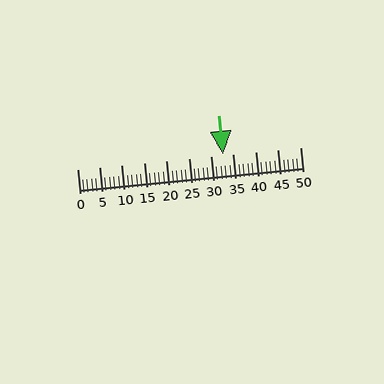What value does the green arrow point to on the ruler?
The green arrow points to approximately 33.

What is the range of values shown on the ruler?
The ruler shows values from 0 to 50.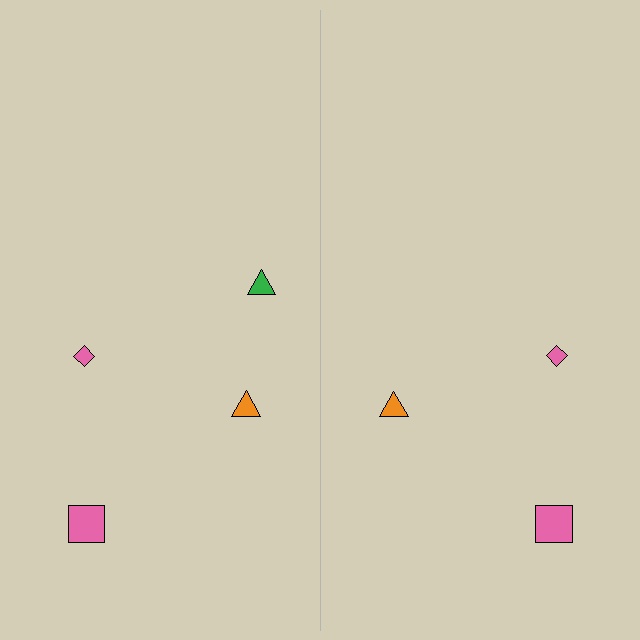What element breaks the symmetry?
A green triangle is missing from the right side.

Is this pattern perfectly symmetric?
No, the pattern is not perfectly symmetric. A green triangle is missing from the right side.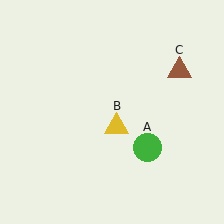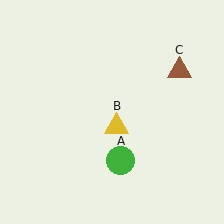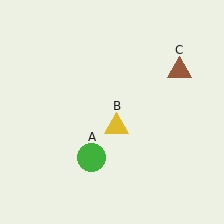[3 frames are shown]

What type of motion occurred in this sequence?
The green circle (object A) rotated clockwise around the center of the scene.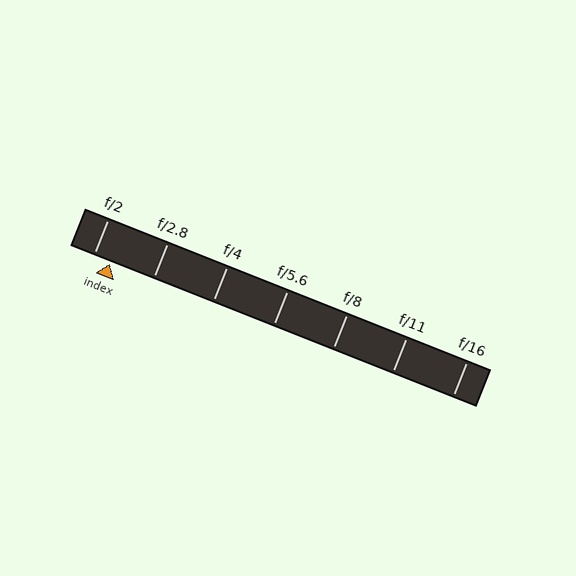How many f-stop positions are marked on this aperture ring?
There are 7 f-stop positions marked.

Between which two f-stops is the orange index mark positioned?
The index mark is between f/2 and f/2.8.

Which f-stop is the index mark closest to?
The index mark is closest to f/2.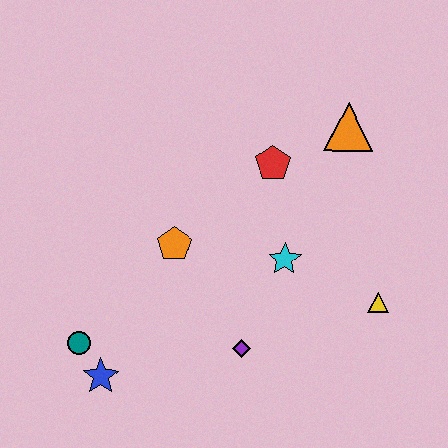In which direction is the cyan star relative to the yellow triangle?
The cyan star is to the left of the yellow triangle.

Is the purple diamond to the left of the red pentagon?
Yes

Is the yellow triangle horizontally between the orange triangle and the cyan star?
No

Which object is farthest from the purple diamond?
The orange triangle is farthest from the purple diamond.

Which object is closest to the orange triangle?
The red pentagon is closest to the orange triangle.